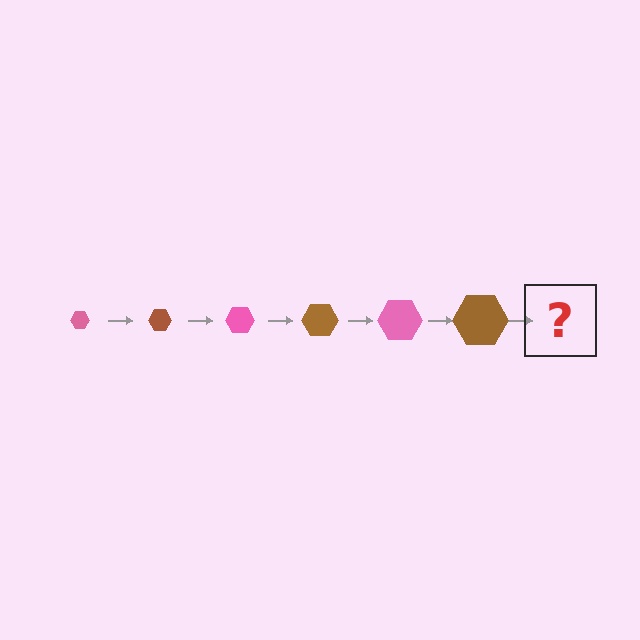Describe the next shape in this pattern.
It should be a pink hexagon, larger than the previous one.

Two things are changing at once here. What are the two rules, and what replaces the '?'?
The two rules are that the hexagon grows larger each step and the color cycles through pink and brown. The '?' should be a pink hexagon, larger than the previous one.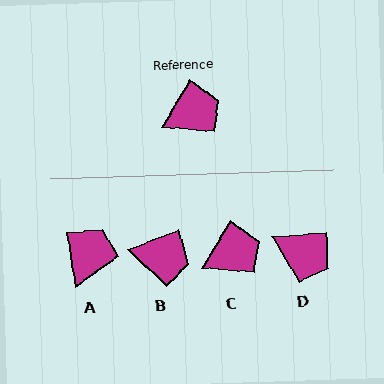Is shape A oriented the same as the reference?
No, it is off by about 39 degrees.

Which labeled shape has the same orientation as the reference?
C.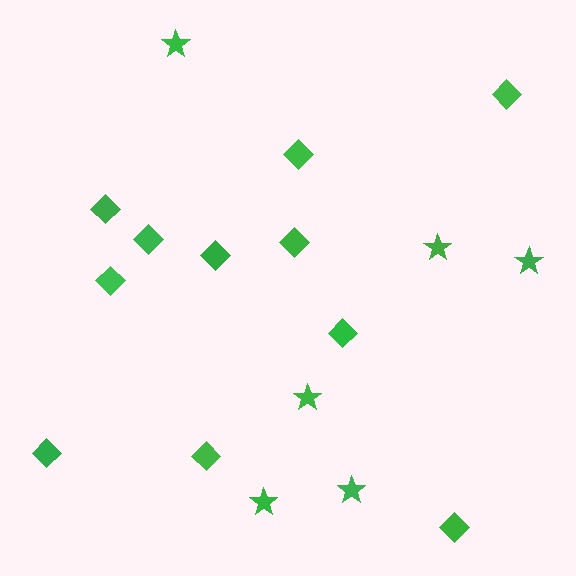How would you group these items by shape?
There are 2 groups: one group of diamonds (11) and one group of stars (6).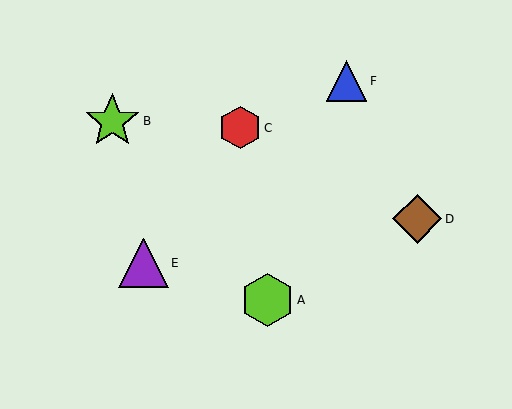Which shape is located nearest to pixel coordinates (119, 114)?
The lime star (labeled B) at (112, 121) is nearest to that location.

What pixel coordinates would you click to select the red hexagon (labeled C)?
Click at (240, 128) to select the red hexagon C.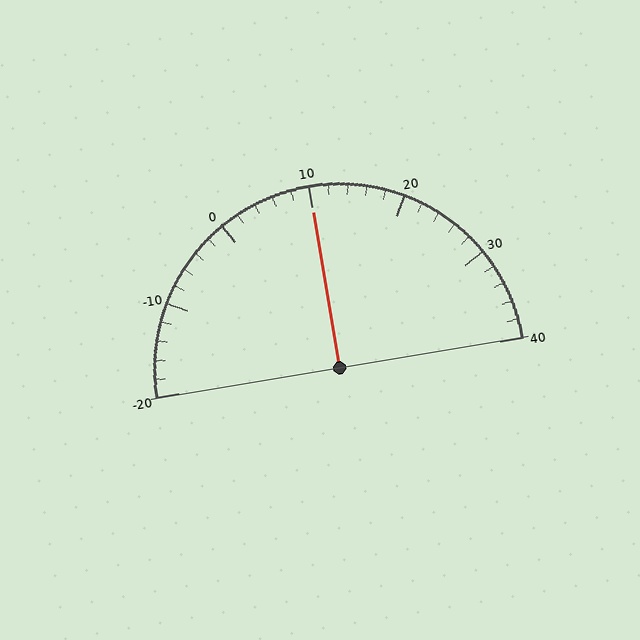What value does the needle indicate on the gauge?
The needle indicates approximately 10.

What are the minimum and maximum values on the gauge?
The gauge ranges from -20 to 40.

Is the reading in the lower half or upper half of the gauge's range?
The reading is in the upper half of the range (-20 to 40).